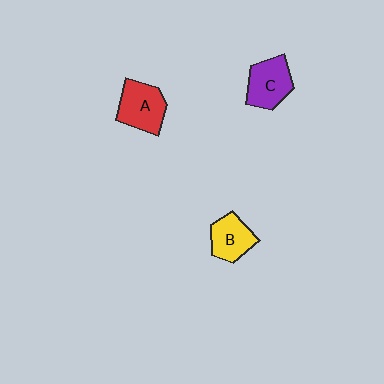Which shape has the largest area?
Shape A (red).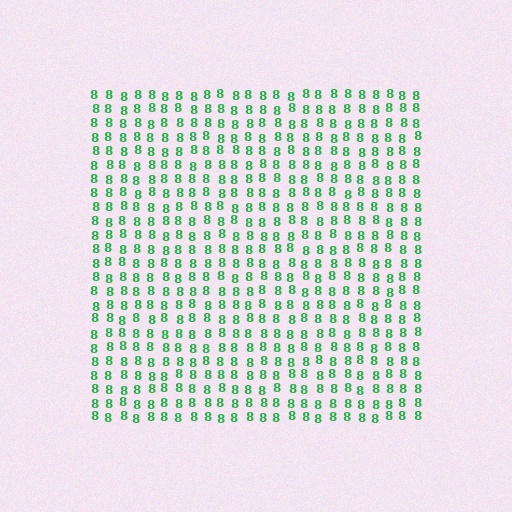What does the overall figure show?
The overall figure shows a square.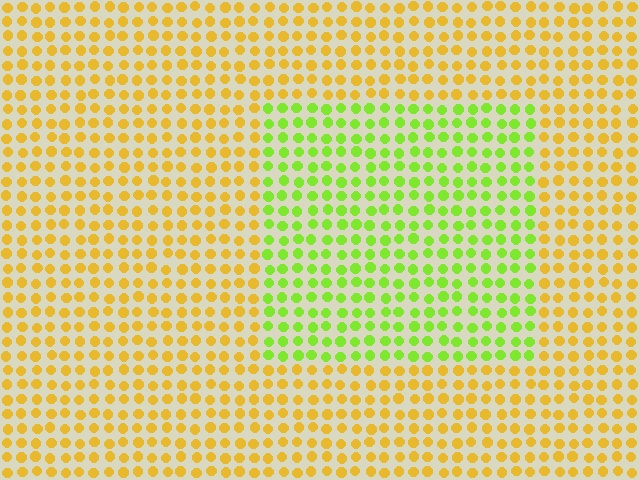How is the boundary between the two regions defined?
The boundary is defined purely by a slight shift in hue (about 50 degrees). Spacing, size, and orientation are identical on both sides.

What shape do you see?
I see a rectangle.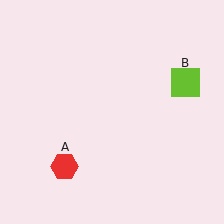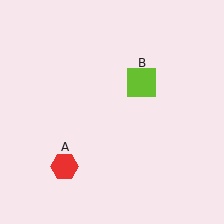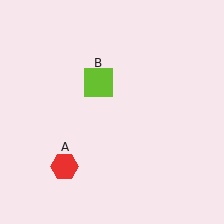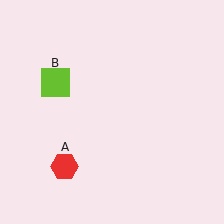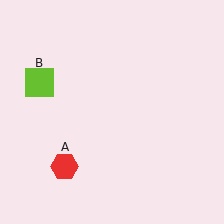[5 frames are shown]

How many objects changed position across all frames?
1 object changed position: lime square (object B).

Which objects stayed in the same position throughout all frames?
Red hexagon (object A) remained stationary.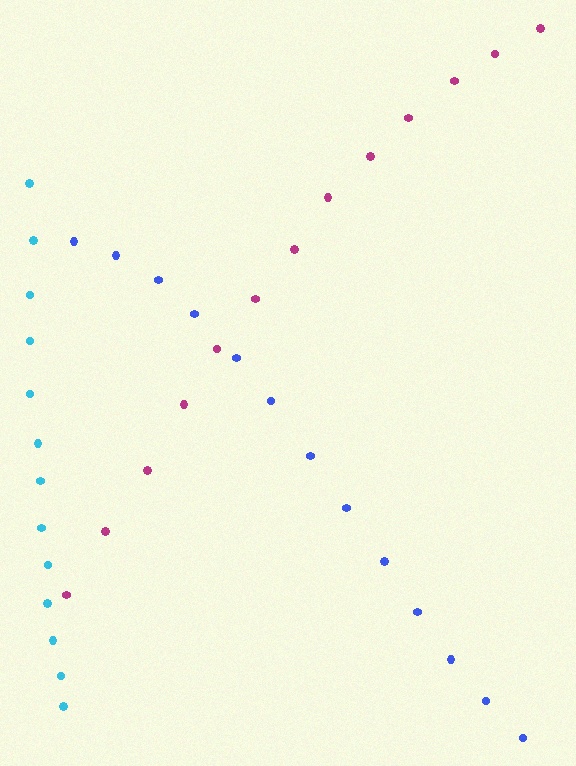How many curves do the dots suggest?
There are 3 distinct paths.